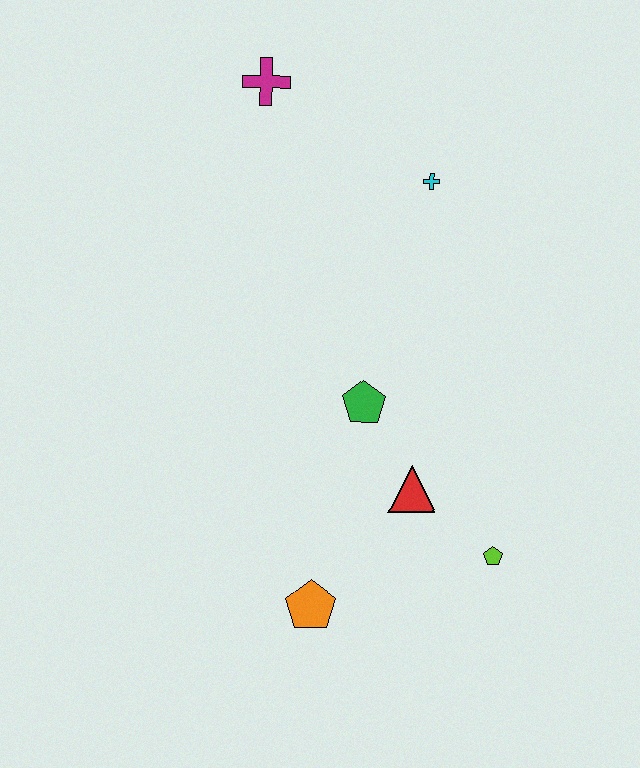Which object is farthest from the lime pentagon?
The magenta cross is farthest from the lime pentagon.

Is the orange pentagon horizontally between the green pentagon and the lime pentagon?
No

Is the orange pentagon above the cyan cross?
No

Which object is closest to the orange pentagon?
The red triangle is closest to the orange pentagon.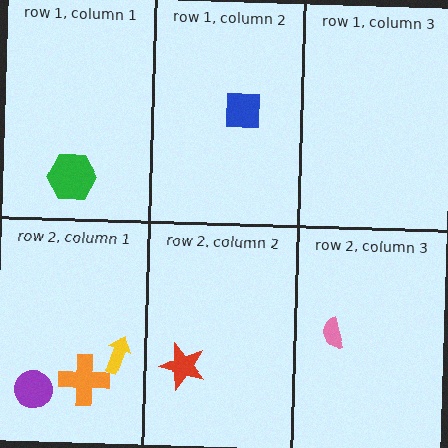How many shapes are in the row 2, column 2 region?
1.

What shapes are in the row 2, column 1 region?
The orange cross, the purple circle, the yellow arrow.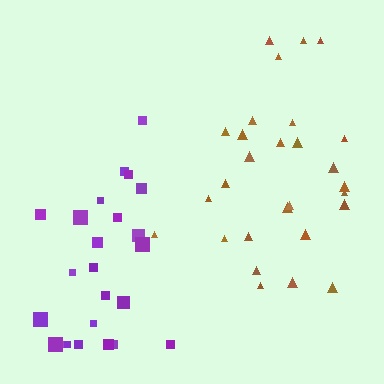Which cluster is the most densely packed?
Brown.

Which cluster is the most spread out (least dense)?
Purple.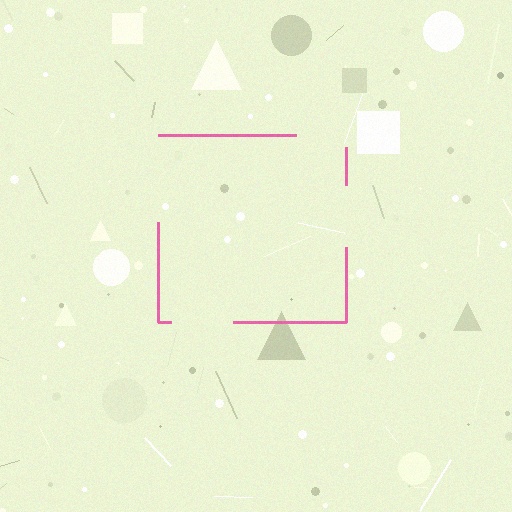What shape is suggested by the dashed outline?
The dashed outline suggests a square.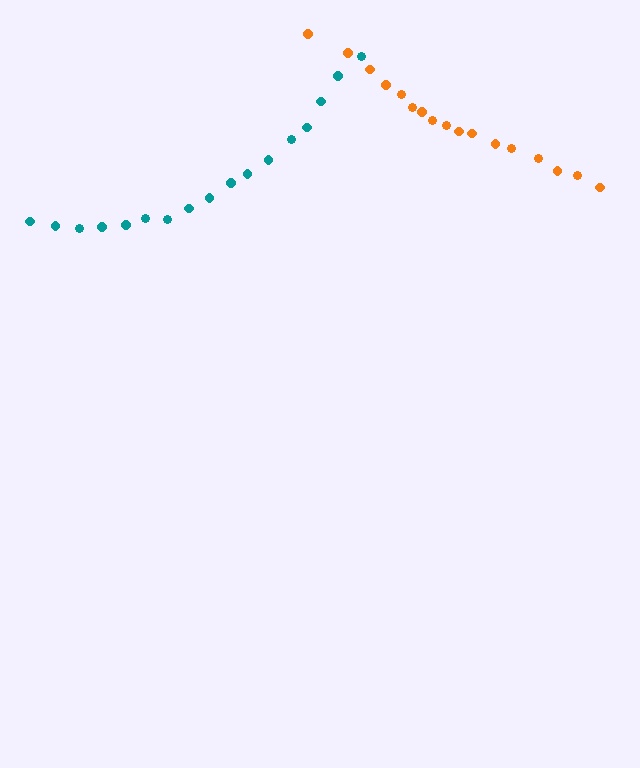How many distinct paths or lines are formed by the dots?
There are 2 distinct paths.